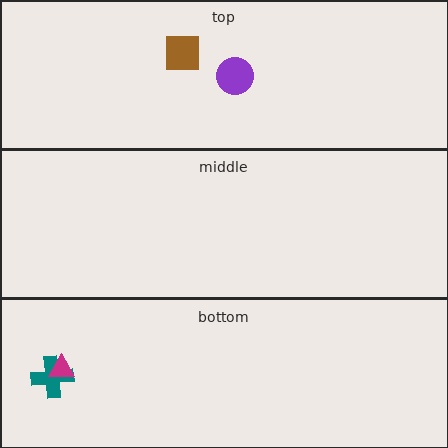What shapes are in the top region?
The brown square, the purple circle.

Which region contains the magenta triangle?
The bottom region.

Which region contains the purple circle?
The top region.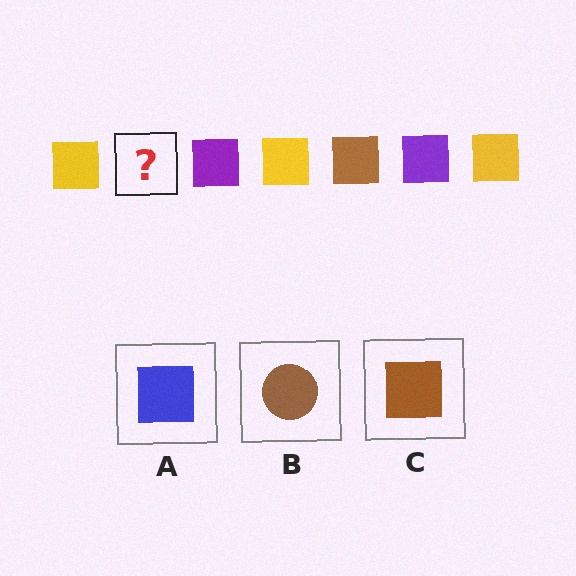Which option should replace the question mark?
Option C.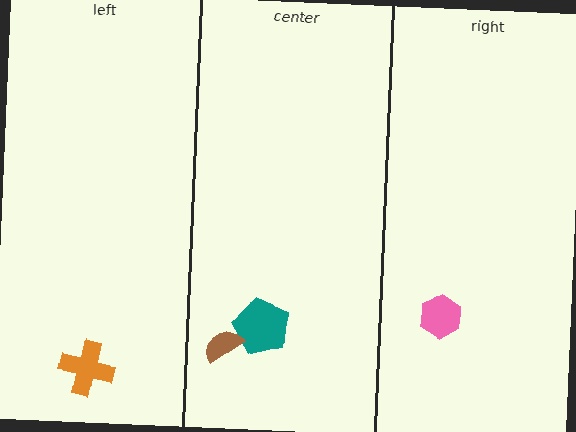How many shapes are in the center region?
2.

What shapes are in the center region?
The teal pentagon, the brown semicircle.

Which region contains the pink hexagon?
The right region.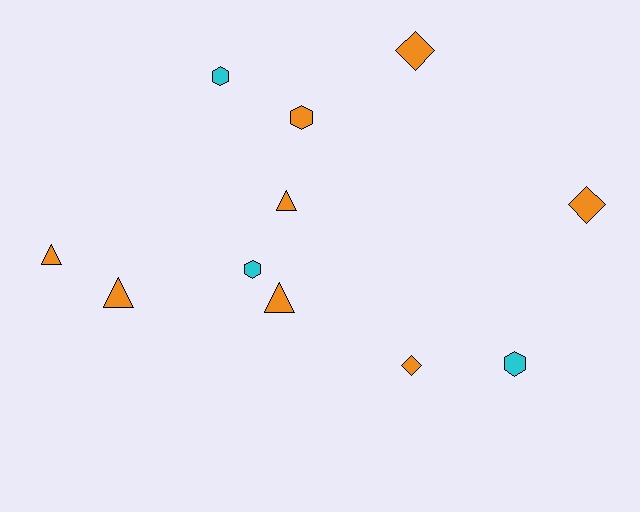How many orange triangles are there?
There are 4 orange triangles.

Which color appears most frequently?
Orange, with 8 objects.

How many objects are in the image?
There are 11 objects.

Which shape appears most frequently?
Triangle, with 4 objects.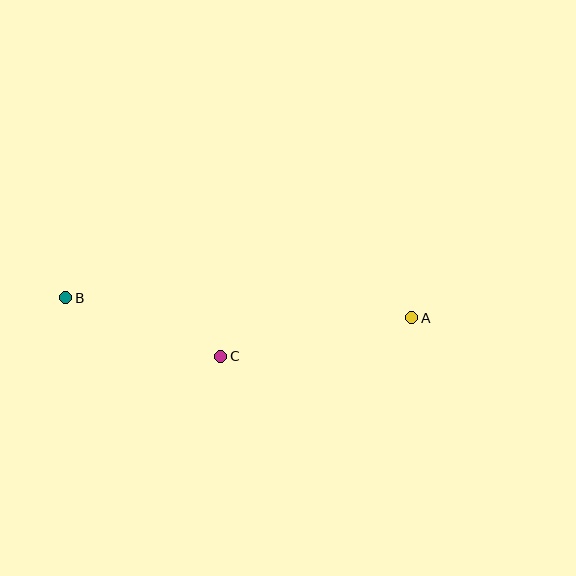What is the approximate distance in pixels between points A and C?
The distance between A and C is approximately 195 pixels.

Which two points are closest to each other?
Points B and C are closest to each other.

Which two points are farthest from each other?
Points A and B are farthest from each other.